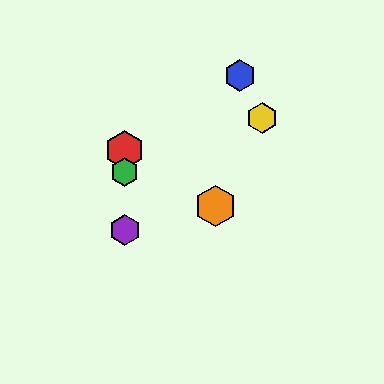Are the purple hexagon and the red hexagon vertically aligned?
Yes, both are at x≈125.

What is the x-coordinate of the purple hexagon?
The purple hexagon is at x≈125.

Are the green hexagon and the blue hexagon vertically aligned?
No, the green hexagon is at x≈125 and the blue hexagon is at x≈240.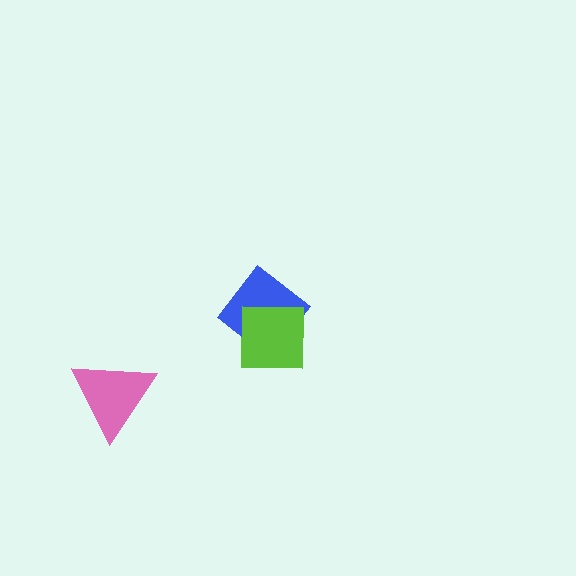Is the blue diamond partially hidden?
Yes, it is partially covered by another shape.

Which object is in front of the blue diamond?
The lime square is in front of the blue diamond.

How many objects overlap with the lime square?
1 object overlaps with the lime square.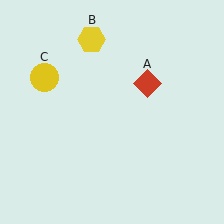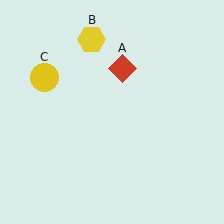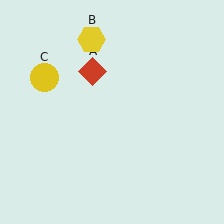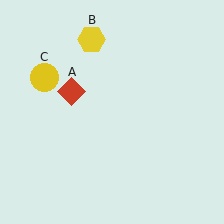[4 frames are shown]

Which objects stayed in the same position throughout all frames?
Yellow hexagon (object B) and yellow circle (object C) remained stationary.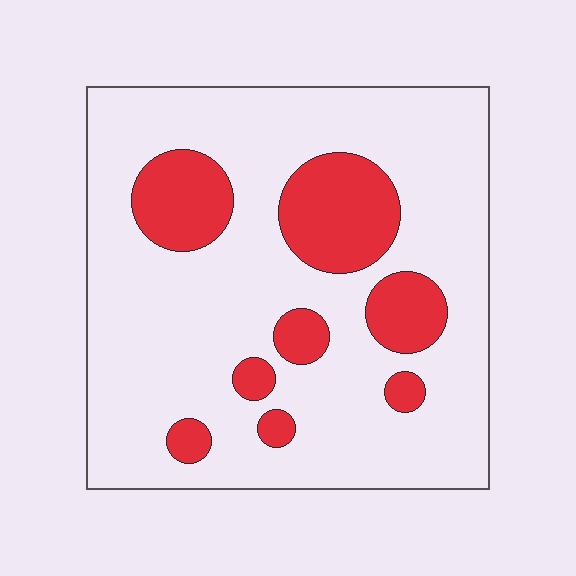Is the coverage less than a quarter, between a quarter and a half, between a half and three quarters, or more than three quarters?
Less than a quarter.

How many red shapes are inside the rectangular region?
8.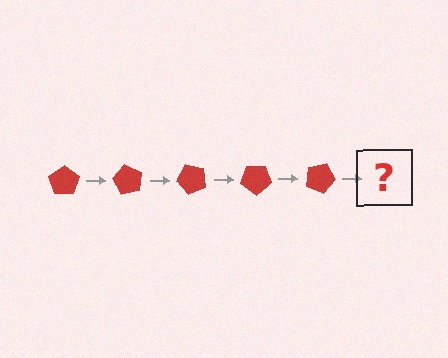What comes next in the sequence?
The next element should be a red pentagon rotated 300 degrees.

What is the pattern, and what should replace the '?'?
The pattern is that the pentagon rotates 60 degrees each step. The '?' should be a red pentagon rotated 300 degrees.